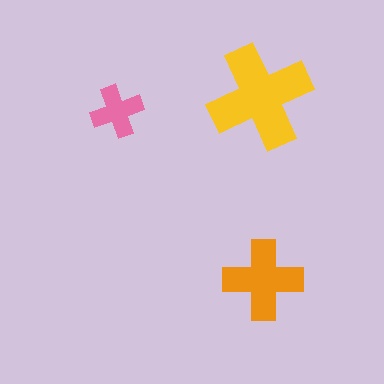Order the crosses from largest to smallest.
the yellow one, the orange one, the pink one.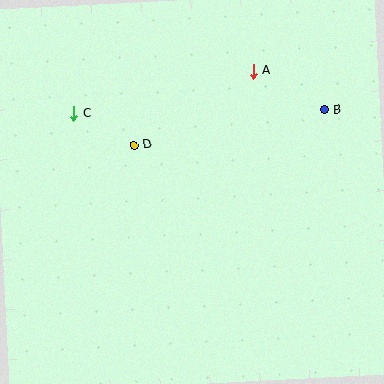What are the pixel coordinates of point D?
Point D is at (134, 145).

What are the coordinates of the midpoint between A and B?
The midpoint between A and B is at (289, 91).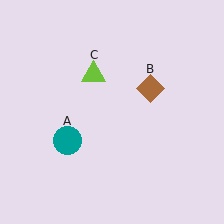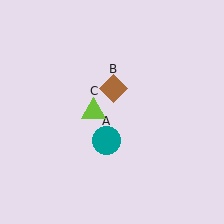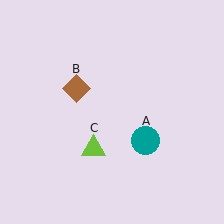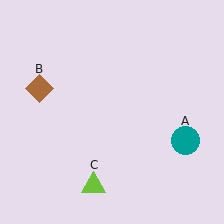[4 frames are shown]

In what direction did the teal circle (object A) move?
The teal circle (object A) moved right.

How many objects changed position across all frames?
3 objects changed position: teal circle (object A), brown diamond (object B), lime triangle (object C).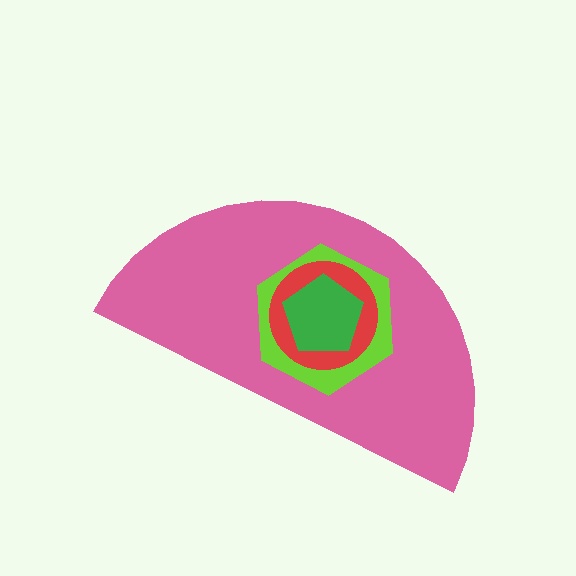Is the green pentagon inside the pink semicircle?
Yes.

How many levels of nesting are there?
4.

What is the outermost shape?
The pink semicircle.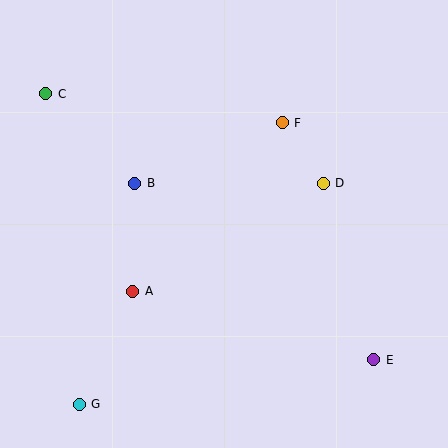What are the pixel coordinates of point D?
Point D is at (323, 183).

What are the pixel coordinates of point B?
Point B is at (135, 183).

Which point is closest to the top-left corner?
Point C is closest to the top-left corner.